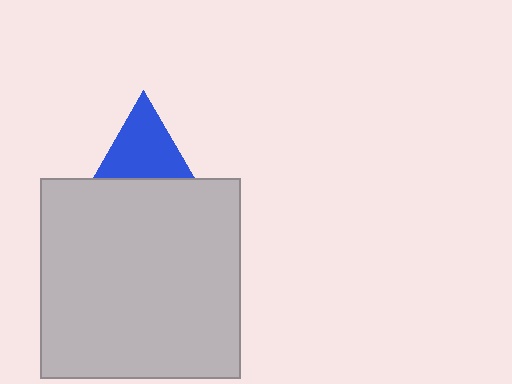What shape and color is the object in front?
The object in front is a light gray square.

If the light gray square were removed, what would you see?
You would see the complete blue triangle.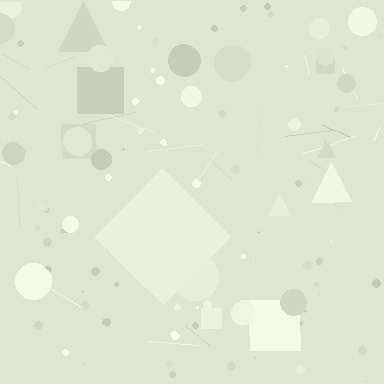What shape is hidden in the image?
A diamond is hidden in the image.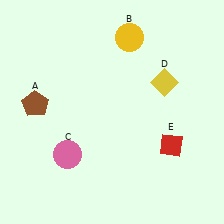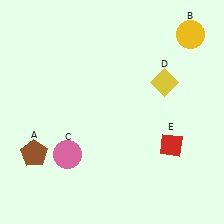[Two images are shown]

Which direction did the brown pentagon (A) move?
The brown pentagon (A) moved down.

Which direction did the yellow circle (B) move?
The yellow circle (B) moved right.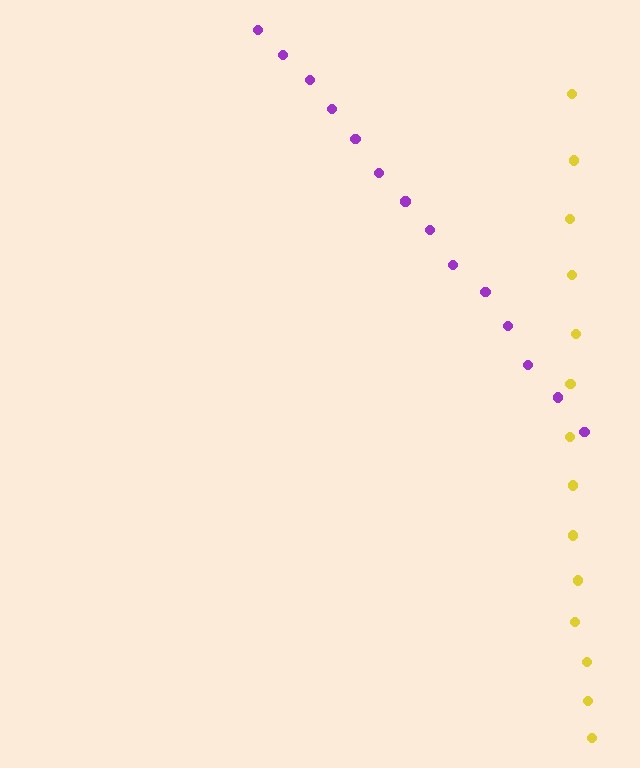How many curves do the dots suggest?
There are 2 distinct paths.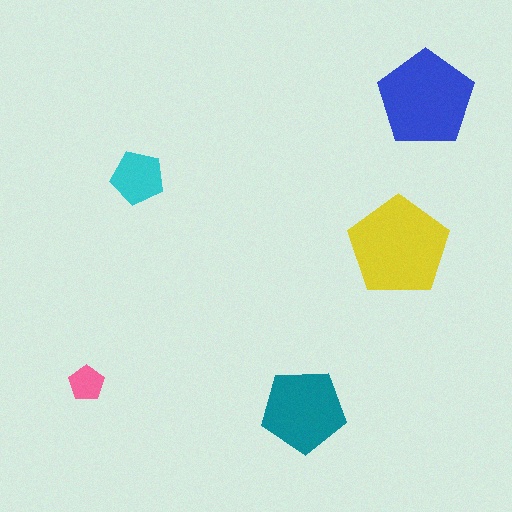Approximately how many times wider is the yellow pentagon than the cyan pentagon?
About 2 times wider.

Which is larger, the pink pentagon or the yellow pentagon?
The yellow one.